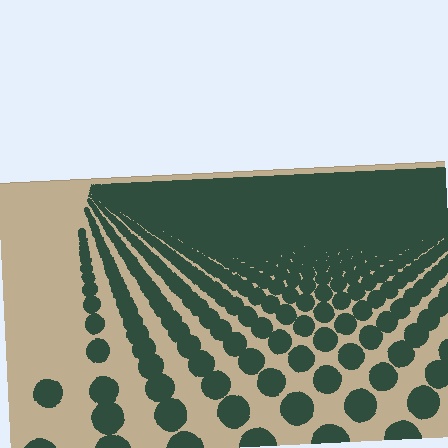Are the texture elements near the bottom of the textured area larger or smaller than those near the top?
Larger. Near the bottom, elements are closer to the viewer and appear at a bigger on-screen size.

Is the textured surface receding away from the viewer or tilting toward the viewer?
The surface is receding away from the viewer. Texture elements get smaller and denser toward the top.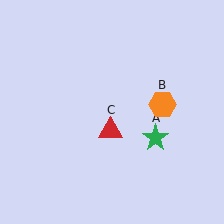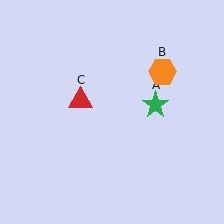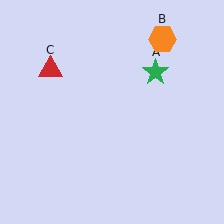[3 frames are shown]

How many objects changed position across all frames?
3 objects changed position: green star (object A), orange hexagon (object B), red triangle (object C).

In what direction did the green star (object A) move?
The green star (object A) moved up.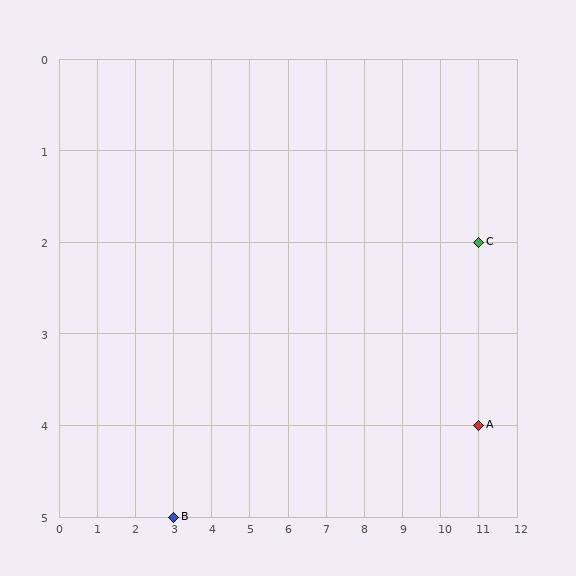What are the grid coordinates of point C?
Point C is at grid coordinates (11, 2).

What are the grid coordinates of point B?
Point B is at grid coordinates (3, 5).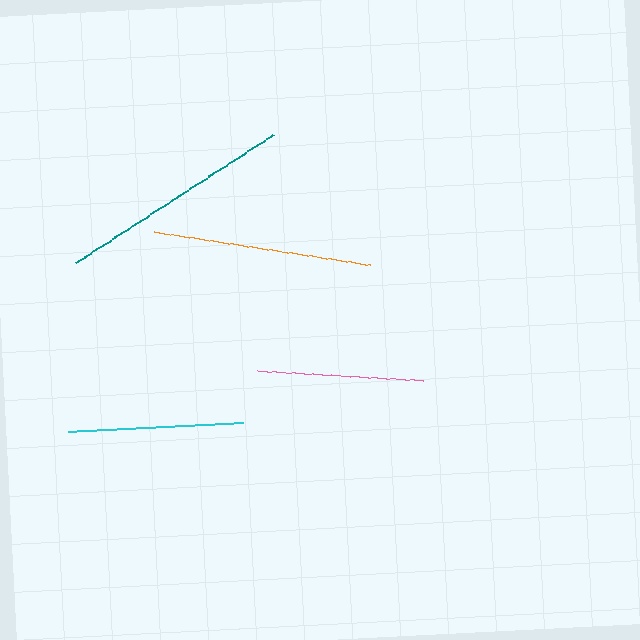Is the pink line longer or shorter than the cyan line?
The cyan line is longer than the pink line.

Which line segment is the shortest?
The pink line is the shortest at approximately 166 pixels.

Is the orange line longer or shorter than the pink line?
The orange line is longer than the pink line.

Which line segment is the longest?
The teal line is the longest at approximately 235 pixels.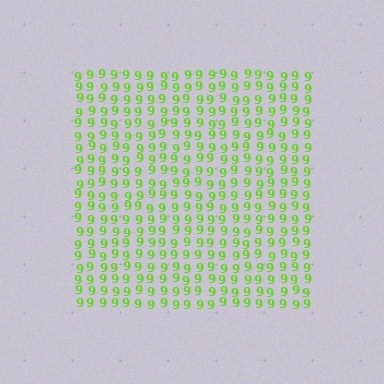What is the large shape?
The large shape is a square.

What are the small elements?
The small elements are digit 9's.